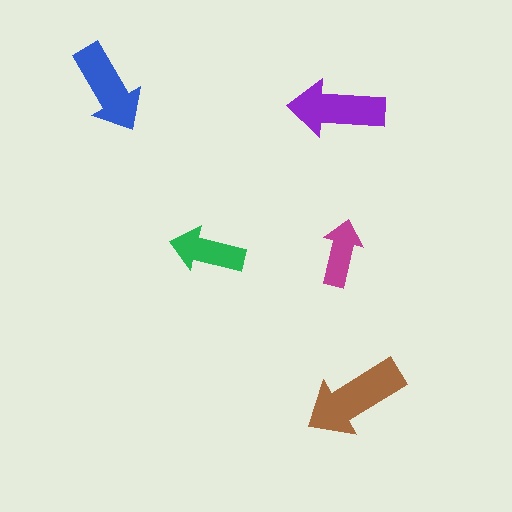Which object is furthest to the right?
The brown arrow is rightmost.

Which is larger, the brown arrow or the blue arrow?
The brown one.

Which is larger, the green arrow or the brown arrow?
The brown one.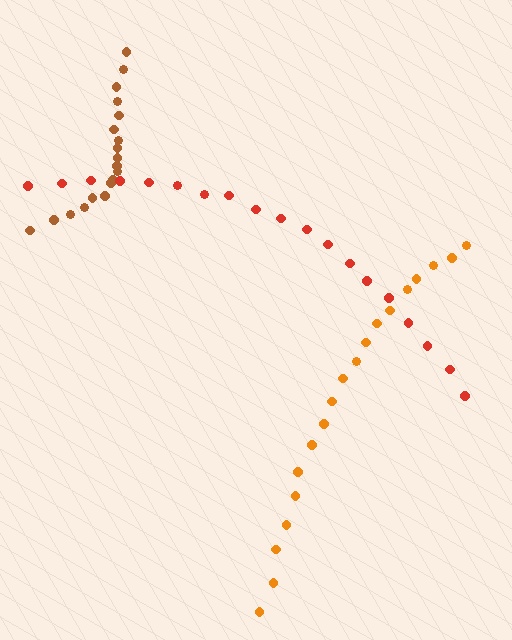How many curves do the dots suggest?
There are 3 distinct paths.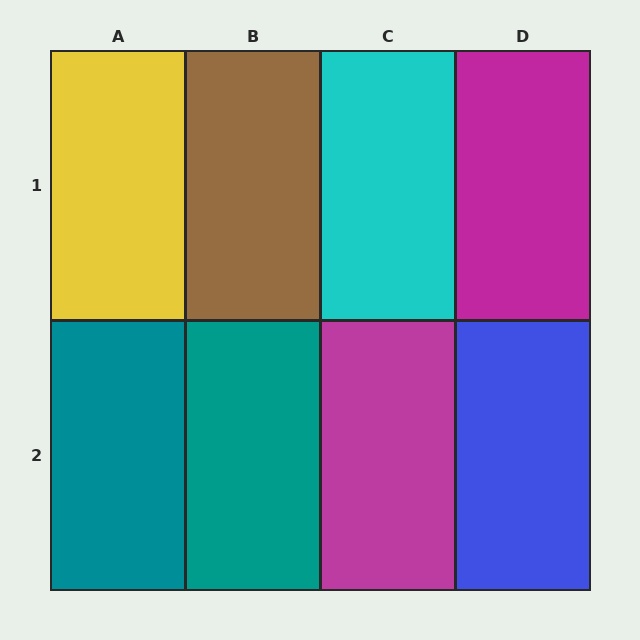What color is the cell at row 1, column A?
Yellow.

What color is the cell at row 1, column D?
Magenta.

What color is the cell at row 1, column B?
Brown.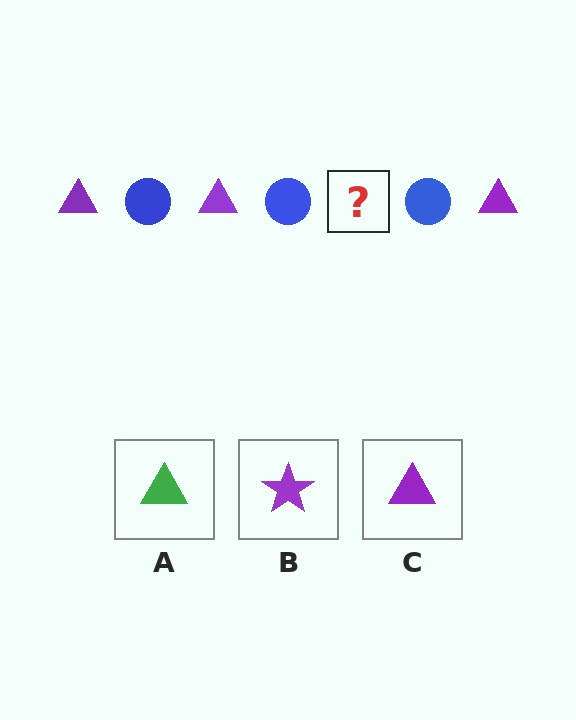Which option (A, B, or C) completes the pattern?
C.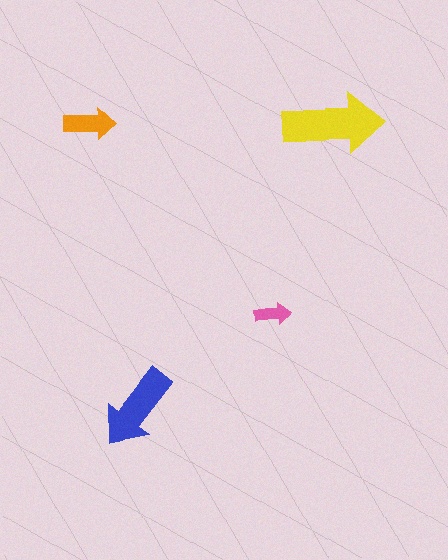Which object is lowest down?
The blue arrow is bottommost.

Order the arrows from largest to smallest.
the yellow one, the blue one, the orange one, the pink one.